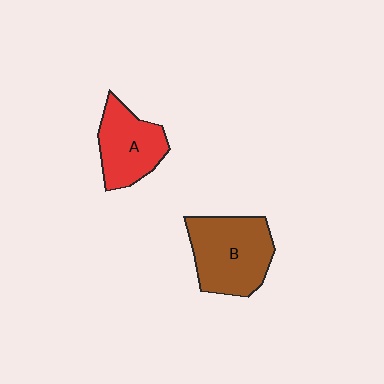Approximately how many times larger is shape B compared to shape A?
Approximately 1.3 times.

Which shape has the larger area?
Shape B (brown).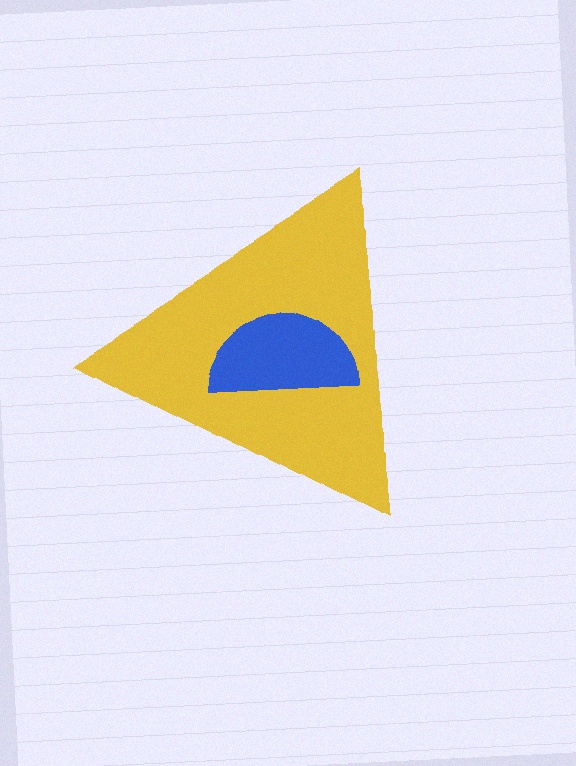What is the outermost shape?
The yellow triangle.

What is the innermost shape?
The blue semicircle.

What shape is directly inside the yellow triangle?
The blue semicircle.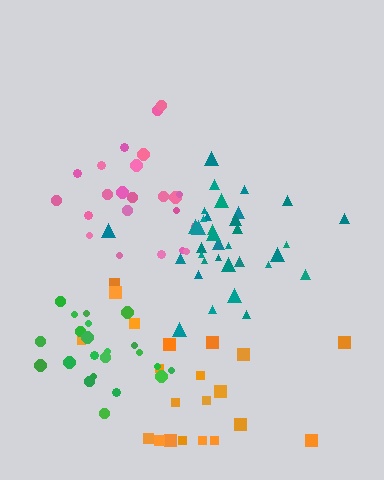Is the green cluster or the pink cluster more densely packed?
Green.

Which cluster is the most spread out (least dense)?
Orange.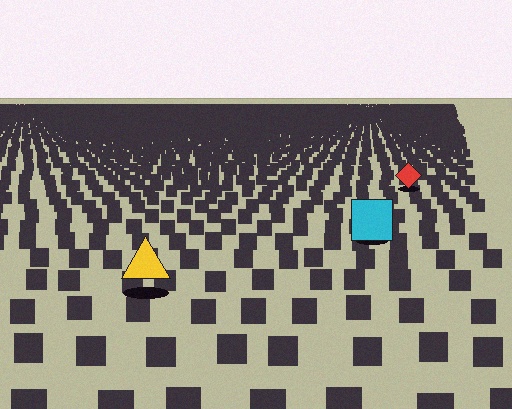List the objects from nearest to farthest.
From nearest to farthest: the yellow triangle, the cyan square, the red diamond.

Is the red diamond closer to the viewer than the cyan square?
No. The cyan square is closer — you can tell from the texture gradient: the ground texture is coarser near it.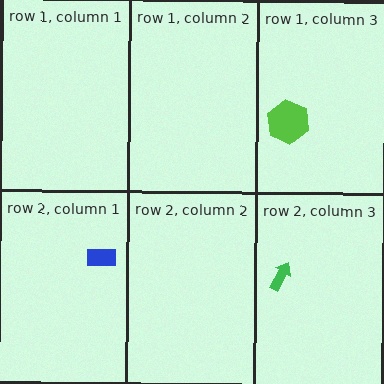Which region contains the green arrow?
The row 2, column 3 region.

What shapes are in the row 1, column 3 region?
The lime hexagon.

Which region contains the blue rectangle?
The row 2, column 1 region.